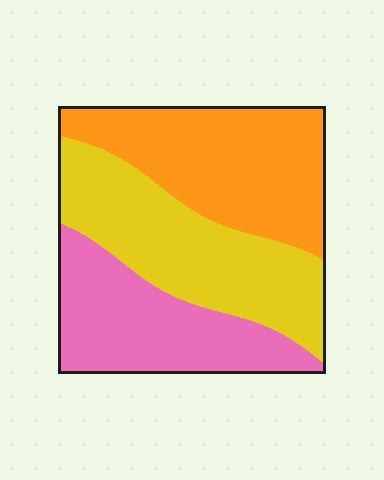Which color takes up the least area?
Pink, at roughly 30%.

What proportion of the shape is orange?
Orange takes up about one third (1/3) of the shape.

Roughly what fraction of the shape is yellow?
Yellow takes up between a third and a half of the shape.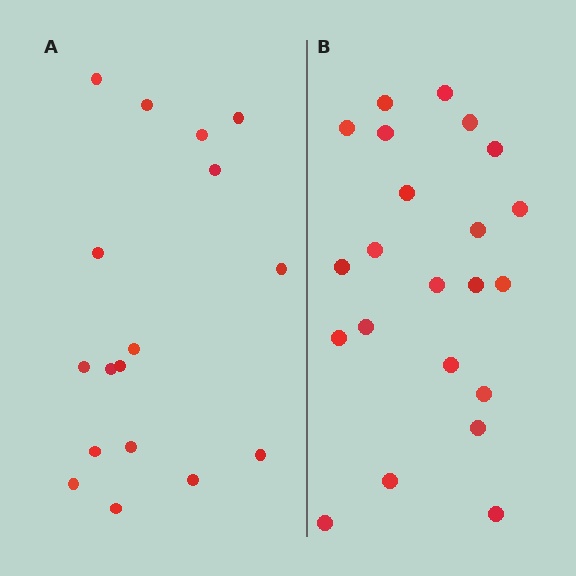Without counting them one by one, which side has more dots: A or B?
Region B (the right region) has more dots.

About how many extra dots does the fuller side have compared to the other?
Region B has about 5 more dots than region A.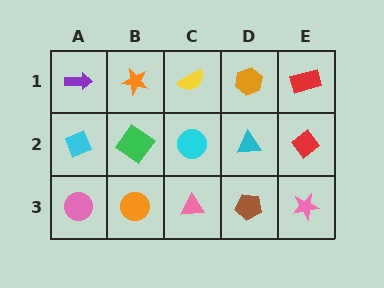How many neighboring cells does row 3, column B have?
3.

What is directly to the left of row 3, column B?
A pink circle.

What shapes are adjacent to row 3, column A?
A cyan diamond (row 2, column A), an orange circle (row 3, column B).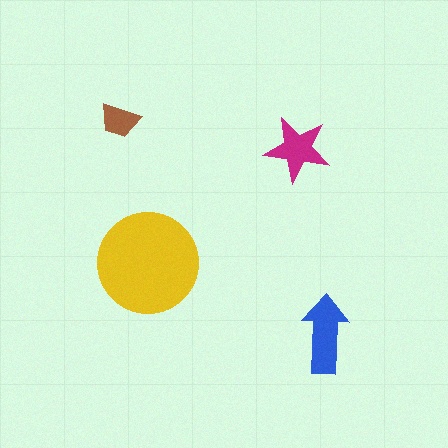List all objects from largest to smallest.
The yellow circle, the blue arrow, the magenta star, the brown trapezoid.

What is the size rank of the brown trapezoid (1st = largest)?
4th.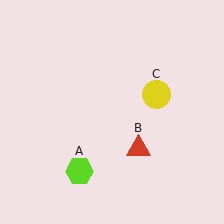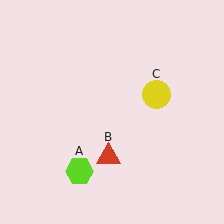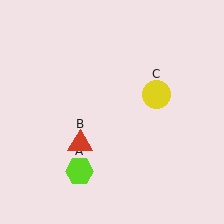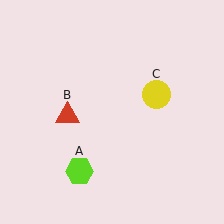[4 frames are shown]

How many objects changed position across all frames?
1 object changed position: red triangle (object B).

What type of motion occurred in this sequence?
The red triangle (object B) rotated clockwise around the center of the scene.